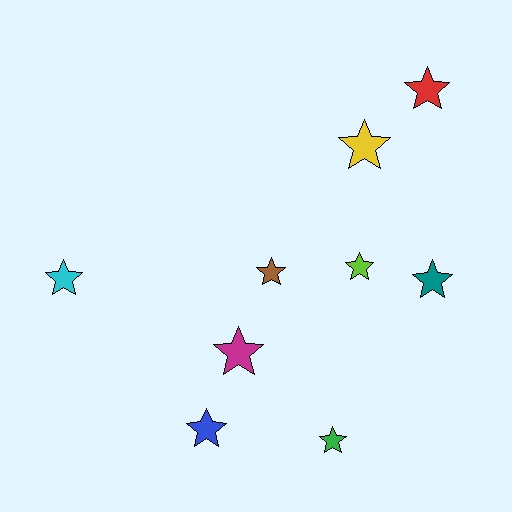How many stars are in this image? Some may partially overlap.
There are 9 stars.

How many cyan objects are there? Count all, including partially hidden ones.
There is 1 cyan object.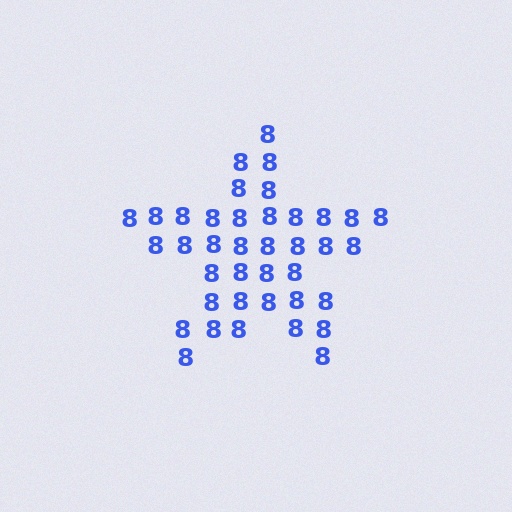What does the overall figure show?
The overall figure shows a star.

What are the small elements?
The small elements are digit 8's.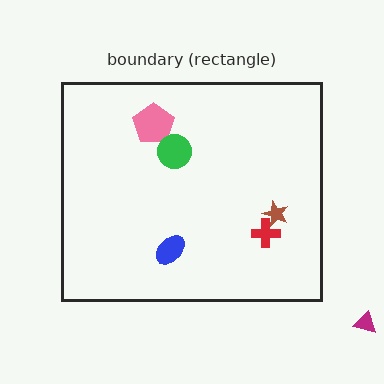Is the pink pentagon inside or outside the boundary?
Inside.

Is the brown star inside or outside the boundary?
Inside.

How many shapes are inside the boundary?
5 inside, 1 outside.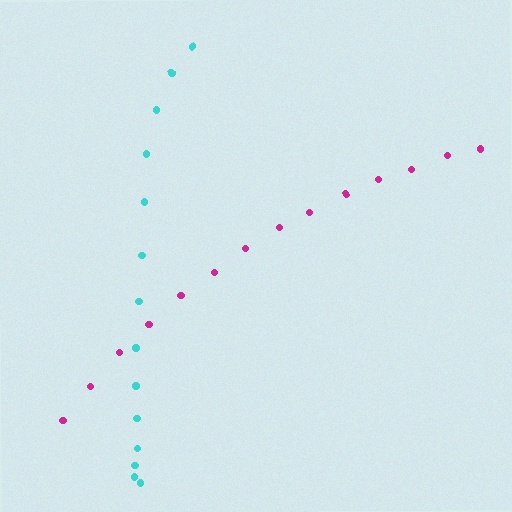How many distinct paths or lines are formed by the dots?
There are 2 distinct paths.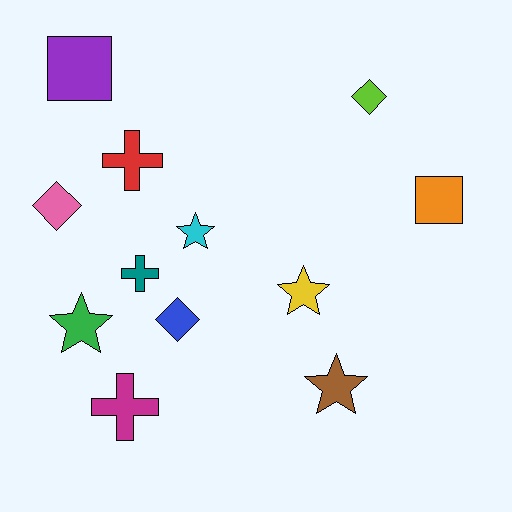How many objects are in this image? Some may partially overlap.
There are 12 objects.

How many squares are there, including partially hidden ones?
There are 2 squares.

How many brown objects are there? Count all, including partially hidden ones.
There is 1 brown object.